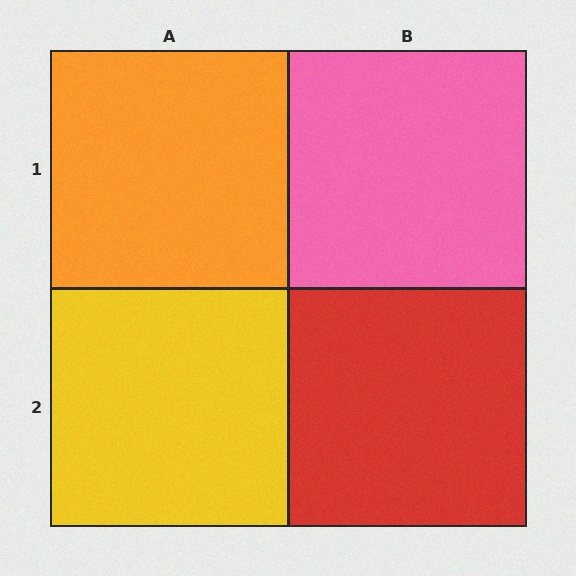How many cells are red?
1 cell is red.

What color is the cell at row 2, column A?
Yellow.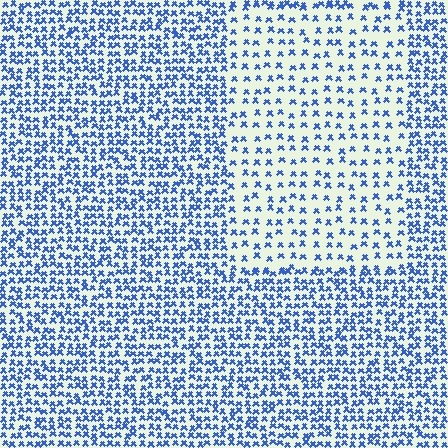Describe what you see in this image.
The image contains small blue elements arranged at two different densities. A rectangle-shaped region is visible where the elements are less densely packed than the surrounding area.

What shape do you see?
I see a rectangle.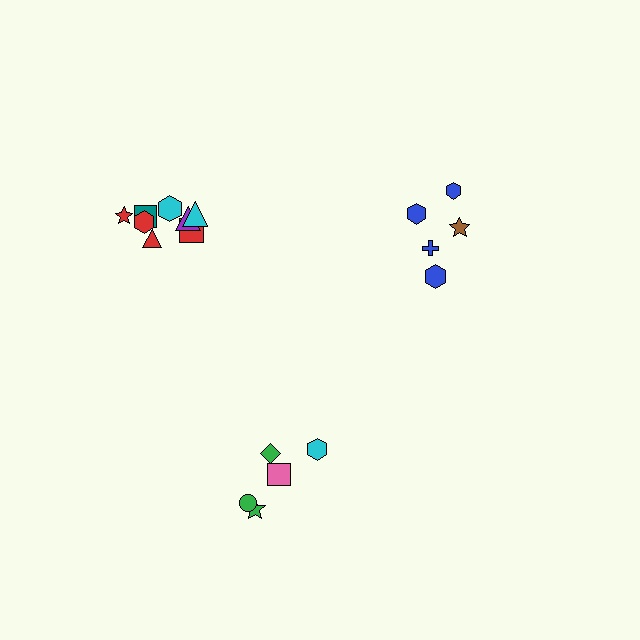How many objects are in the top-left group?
There are 8 objects.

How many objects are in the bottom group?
There are 5 objects.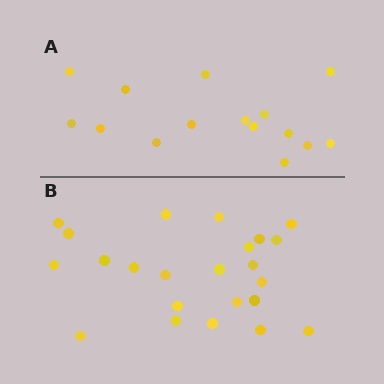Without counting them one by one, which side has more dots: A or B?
Region B (the bottom region) has more dots.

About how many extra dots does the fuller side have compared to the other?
Region B has roughly 8 or so more dots than region A.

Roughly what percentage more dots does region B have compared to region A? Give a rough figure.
About 55% more.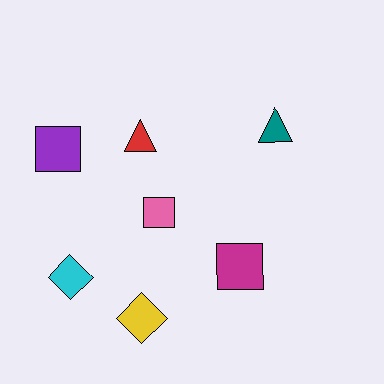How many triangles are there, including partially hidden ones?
There are 2 triangles.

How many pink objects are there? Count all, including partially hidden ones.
There is 1 pink object.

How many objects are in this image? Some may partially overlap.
There are 7 objects.